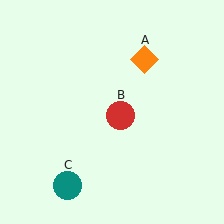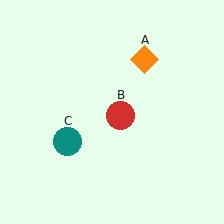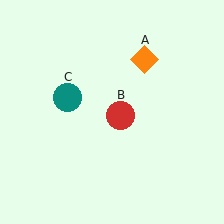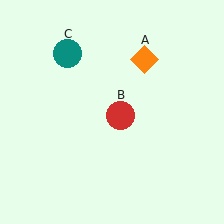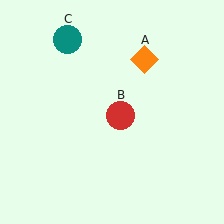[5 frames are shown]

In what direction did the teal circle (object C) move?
The teal circle (object C) moved up.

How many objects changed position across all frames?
1 object changed position: teal circle (object C).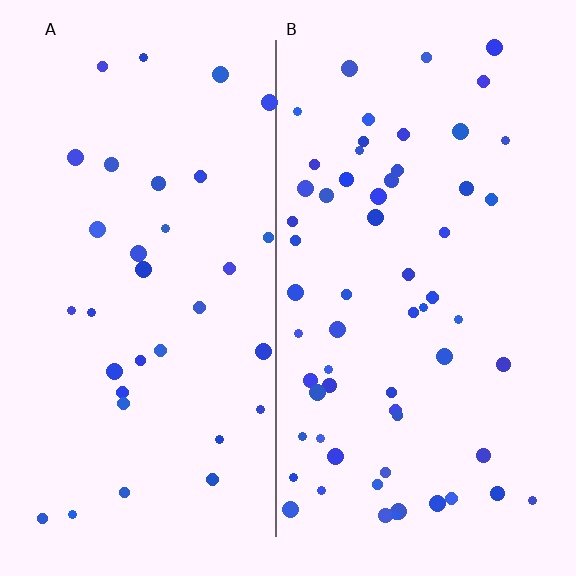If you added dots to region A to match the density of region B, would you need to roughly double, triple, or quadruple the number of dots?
Approximately double.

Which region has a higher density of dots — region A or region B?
B (the right).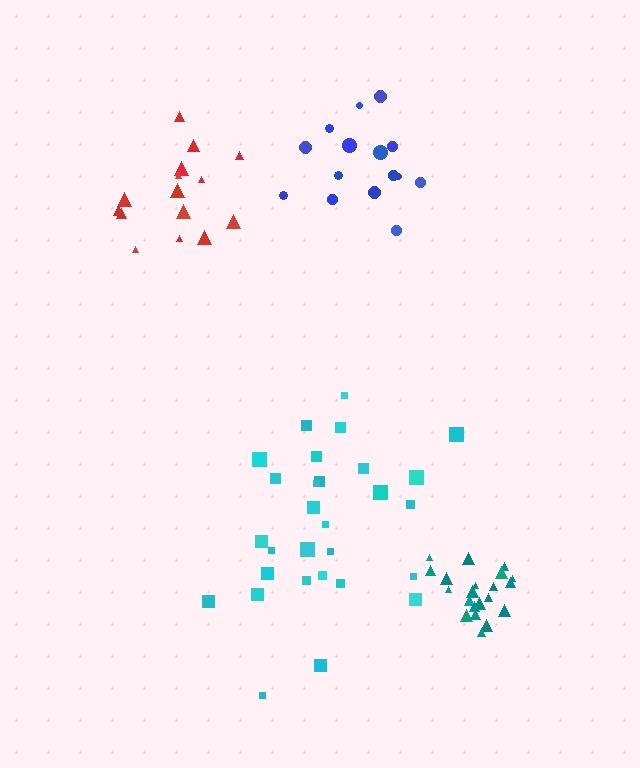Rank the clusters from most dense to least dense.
teal, blue, cyan, red.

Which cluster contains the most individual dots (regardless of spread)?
Cyan (29).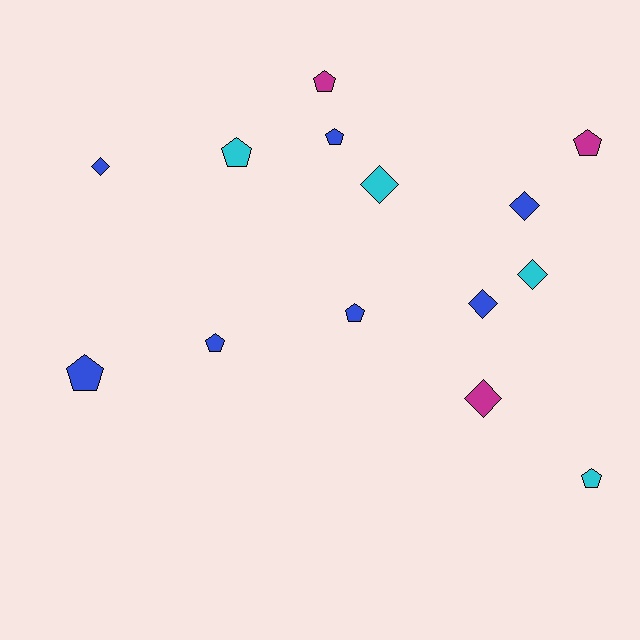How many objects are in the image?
There are 14 objects.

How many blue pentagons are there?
There are 4 blue pentagons.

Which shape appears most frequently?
Pentagon, with 8 objects.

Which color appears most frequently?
Blue, with 7 objects.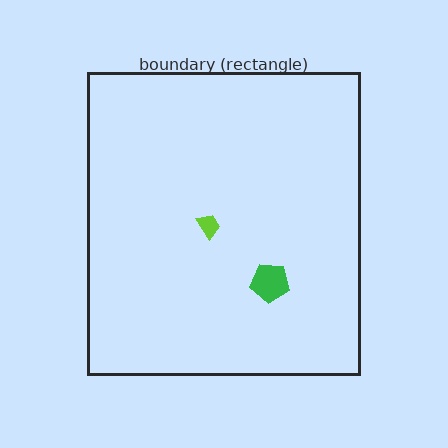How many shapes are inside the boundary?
2 inside, 0 outside.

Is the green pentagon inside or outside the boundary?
Inside.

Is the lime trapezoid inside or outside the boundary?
Inside.